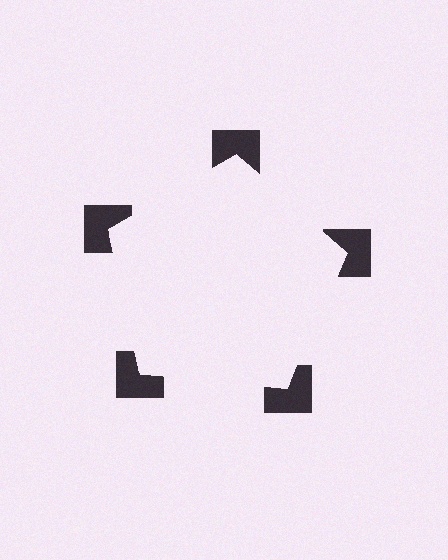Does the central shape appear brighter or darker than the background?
It typically appears slightly brighter than the background, even though no actual brightness change is drawn.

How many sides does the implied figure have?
5 sides.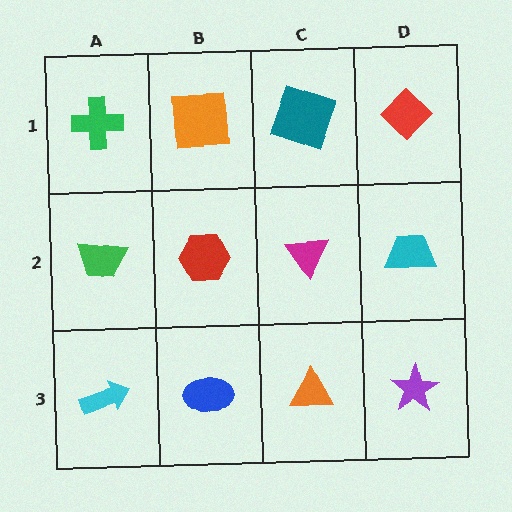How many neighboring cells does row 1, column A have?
2.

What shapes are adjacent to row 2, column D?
A red diamond (row 1, column D), a purple star (row 3, column D), a magenta triangle (row 2, column C).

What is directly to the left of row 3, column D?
An orange triangle.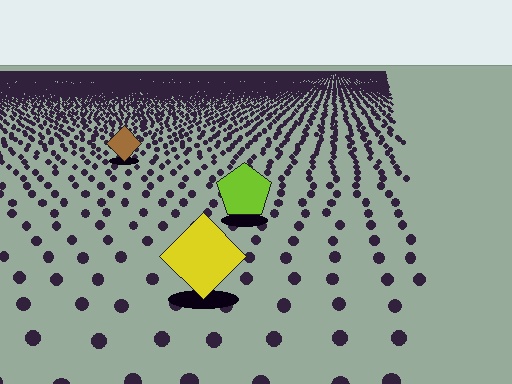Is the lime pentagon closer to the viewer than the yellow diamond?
No. The yellow diamond is closer — you can tell from the texture gradient: the ground texture is coarser near it.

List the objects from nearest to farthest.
From nearest to farthest: the yellow diamond, the lime pentagon, the brown diamond.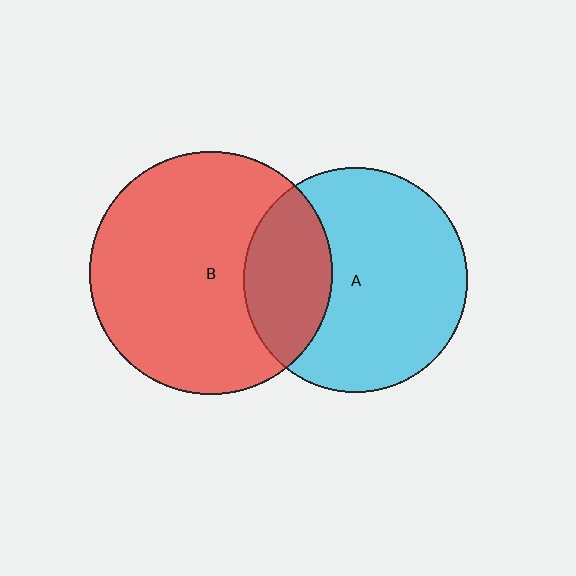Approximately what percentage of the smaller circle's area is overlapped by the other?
Approximately 30%.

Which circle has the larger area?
Circle B (red).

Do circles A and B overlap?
Yes.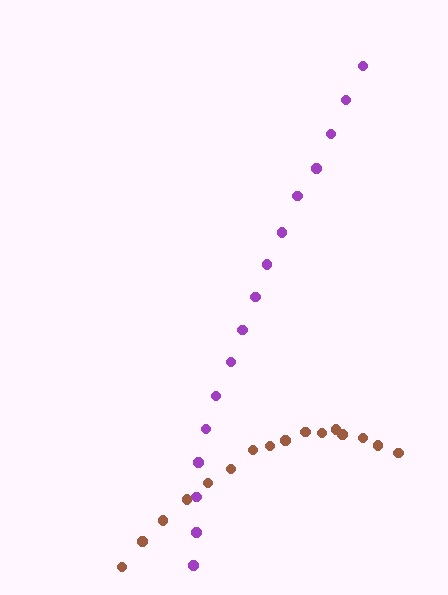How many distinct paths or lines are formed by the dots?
There are 2 distinct paths.